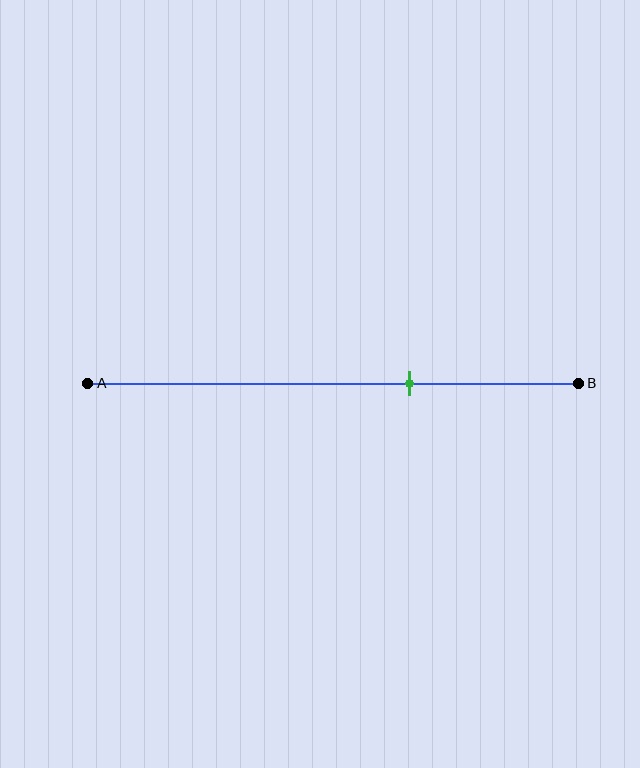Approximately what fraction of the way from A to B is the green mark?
The green mark is approximately 65% of the way from A to B.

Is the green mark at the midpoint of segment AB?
No, the mark is at about 65% from A, not at the 50% midpoint.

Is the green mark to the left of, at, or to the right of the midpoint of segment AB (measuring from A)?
The green mark is to the right of the midpoint of segment AB.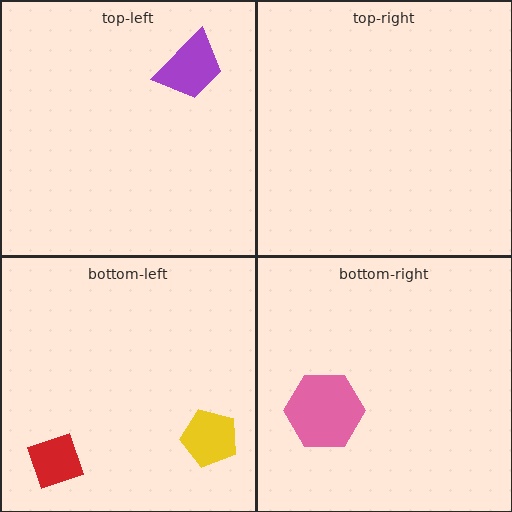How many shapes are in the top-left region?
1.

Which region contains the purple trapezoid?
The top-left region.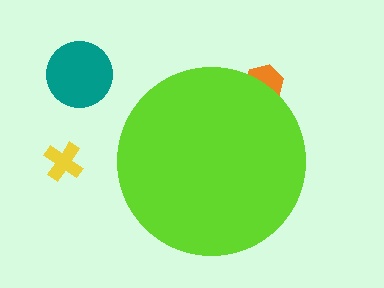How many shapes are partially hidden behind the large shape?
1 shape is partially hidden.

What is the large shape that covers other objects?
A lime circle.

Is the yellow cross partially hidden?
No, the yellow cross is fully visible.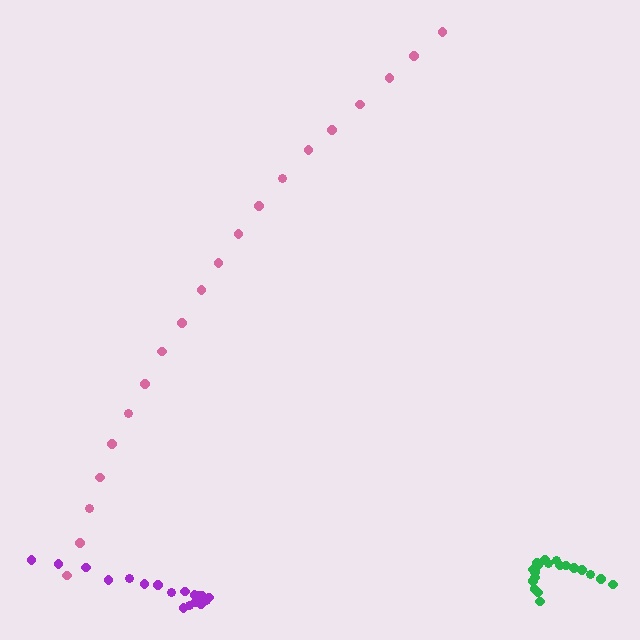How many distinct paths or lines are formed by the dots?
There are 3 distinct paths.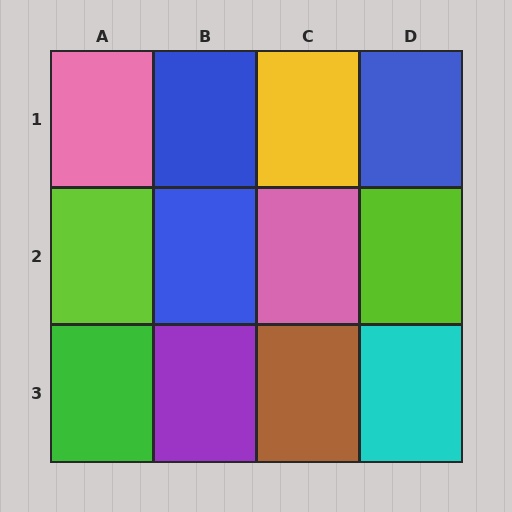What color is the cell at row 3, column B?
Purple.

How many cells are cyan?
1 cell is cyan.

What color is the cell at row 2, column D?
Lime.